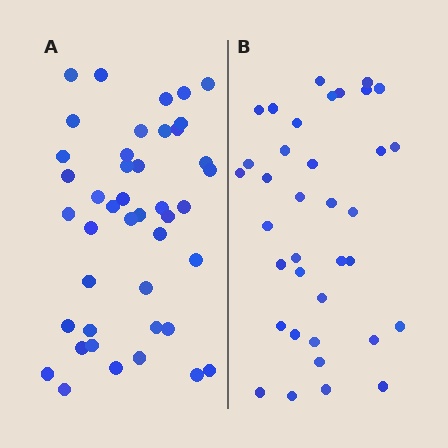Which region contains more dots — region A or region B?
Region A (the left region) has more dots.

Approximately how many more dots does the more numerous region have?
Region A has roughly 8 or so more dots than region B.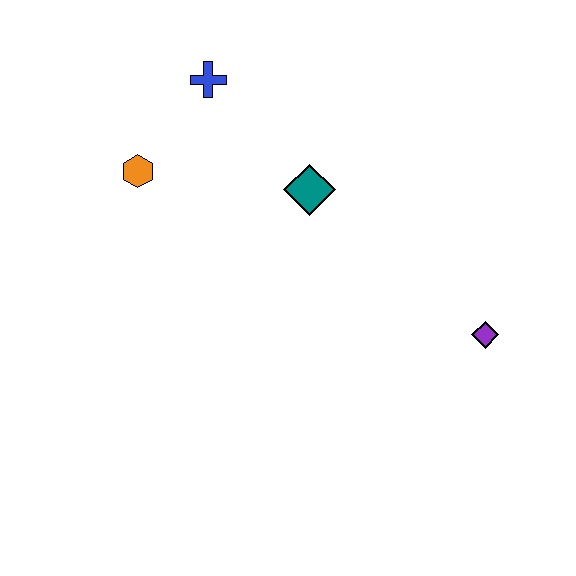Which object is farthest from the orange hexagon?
The purple diamond is farthest from the orange hexagon.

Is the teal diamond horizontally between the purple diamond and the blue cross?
Yes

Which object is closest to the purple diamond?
The teal diamond is closest to the purple diamond.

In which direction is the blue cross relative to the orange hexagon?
The blue cross is above the orange hexagon.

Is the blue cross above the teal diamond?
Yes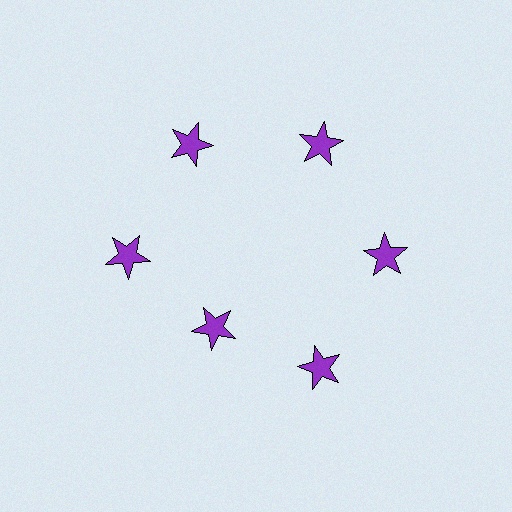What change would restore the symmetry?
The symmetry would be restored by moving it outward, back onto the ring so that all 6 stars sit at equal angles and equal distance from the center.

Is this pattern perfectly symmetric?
No. The 6 purple stars are arranged in a ring, but one element near the 7 o'clock position is pulled inward toward the center, breaking the 6-fold rotational symmetry.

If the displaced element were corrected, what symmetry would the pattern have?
It would have 6-fold rotational symmetry — the pattern would map onto itself every 60 degrees.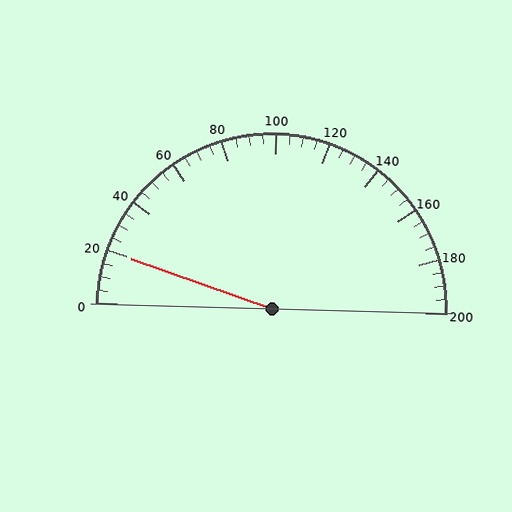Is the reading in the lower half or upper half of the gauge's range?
The reading is in the lower half of the range (0 to 200).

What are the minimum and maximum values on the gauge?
The gauge ranges from 0 to 200.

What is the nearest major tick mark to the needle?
The nearest major tick mark is 20.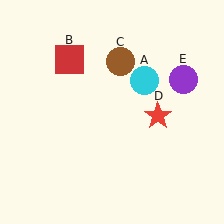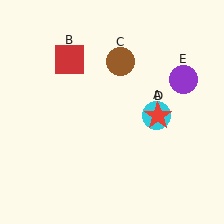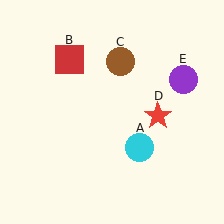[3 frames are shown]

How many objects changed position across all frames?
1 object changed position: cyan circle (object A).